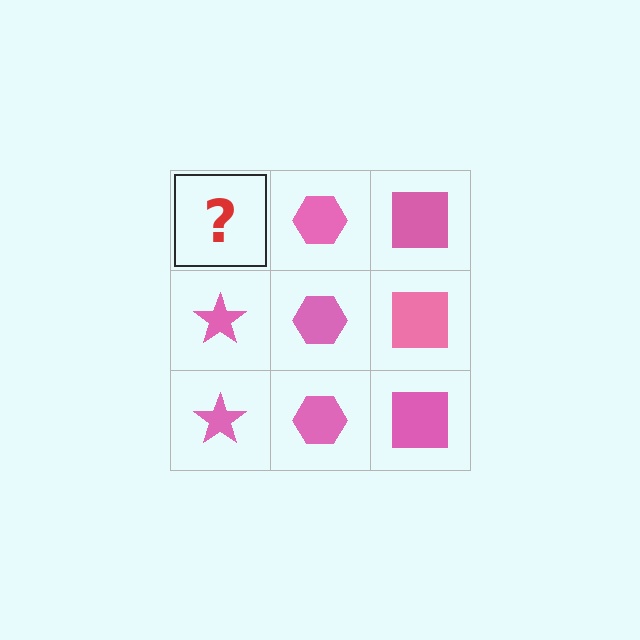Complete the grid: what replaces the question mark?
The question mark should be replaced with a pink star.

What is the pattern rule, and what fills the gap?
The rule is that each column has a consistent shape. The gap should be filled with a pink star.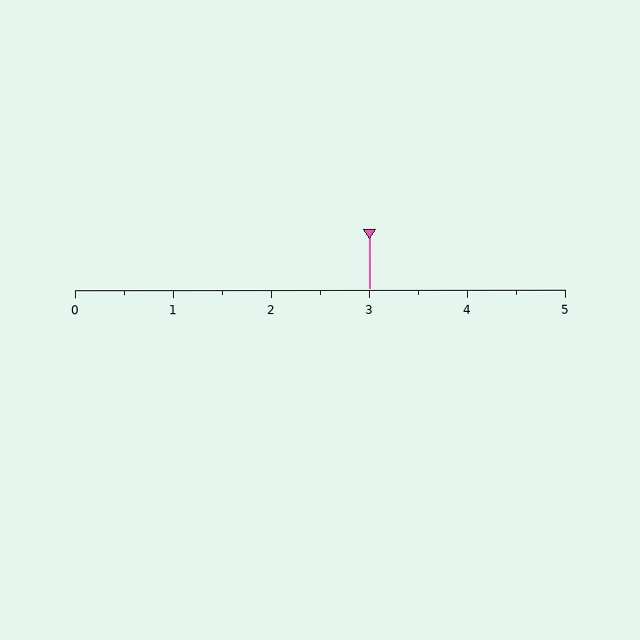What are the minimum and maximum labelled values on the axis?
The axis runs from 0 to 5.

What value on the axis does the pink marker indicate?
The marker indicates approximately 3.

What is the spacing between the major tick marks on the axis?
The major ticks are spaced 1 apart.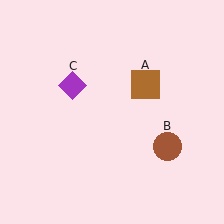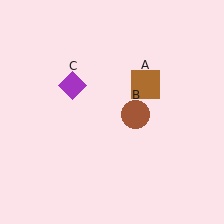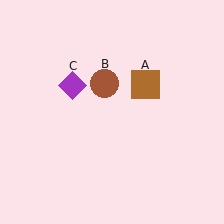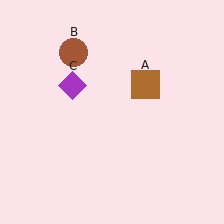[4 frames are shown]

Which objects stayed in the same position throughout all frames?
Brown square (object A) and purple diamond (object C) remained stationary.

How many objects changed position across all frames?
1 object changed position: brown circle (object B).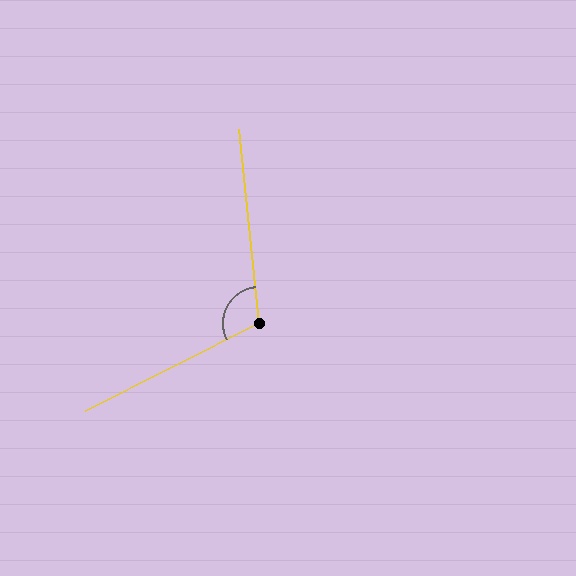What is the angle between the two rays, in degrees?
Approximately 111 degrees.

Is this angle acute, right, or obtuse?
It is obtuse.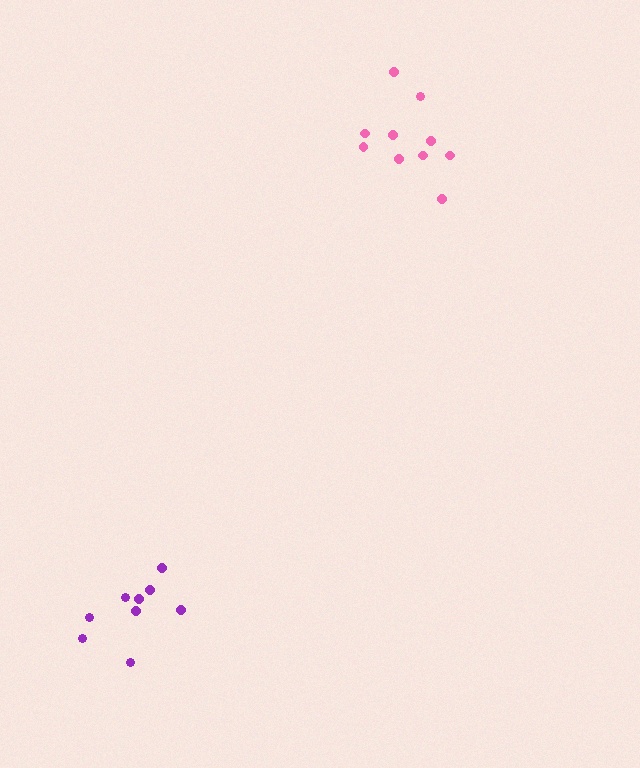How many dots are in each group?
Group 1: 9 dots, Group 2: 10 dots (19 total).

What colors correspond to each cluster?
The clusters are colored: purple, pink.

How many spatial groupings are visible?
There are 2 spatial groupings.